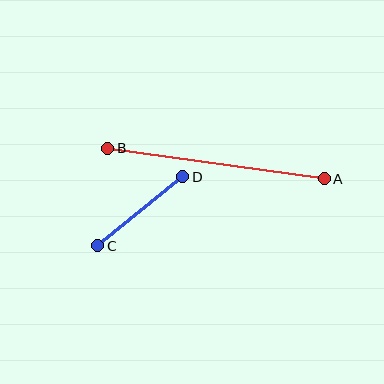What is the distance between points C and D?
The distance is approximately 110 pixels.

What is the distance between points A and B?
The distance is approximately 218 pixels.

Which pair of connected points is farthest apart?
Points A and B are farthest apart.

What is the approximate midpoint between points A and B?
The midpoint is at approximately (216, 163) pixels.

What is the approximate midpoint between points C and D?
The midpoint is at approximately (140, 211) pixels.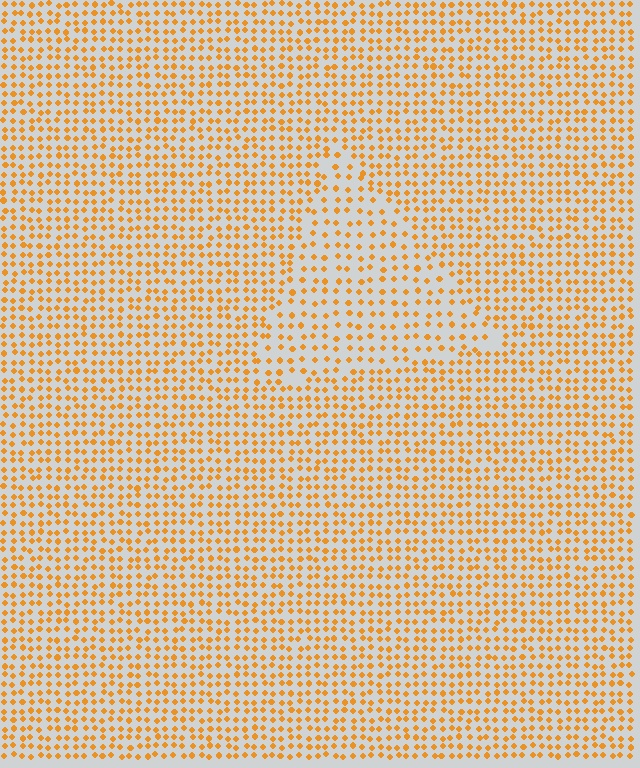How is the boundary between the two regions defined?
The boundary is defined by a change in element density (approximately 1.6x ratio). All elements are the same color, size, and shape.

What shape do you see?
I see a triangle.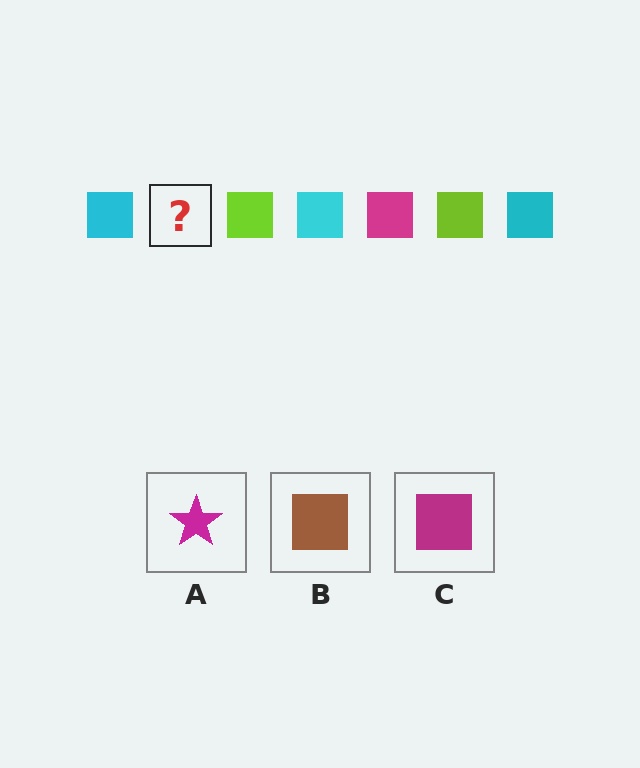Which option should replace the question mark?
Option C.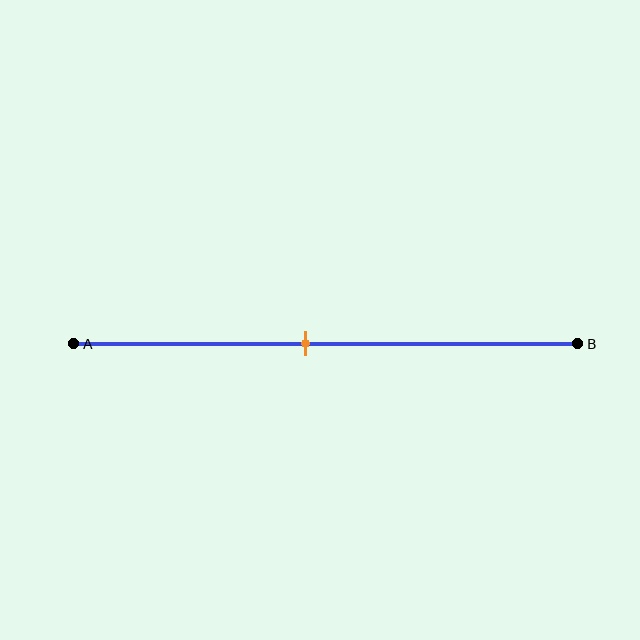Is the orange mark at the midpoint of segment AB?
No, the mark is at about 45% from A, not at the 50% midpoint.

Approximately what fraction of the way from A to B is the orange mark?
The orange mark is approximately 45% of the way from A to B.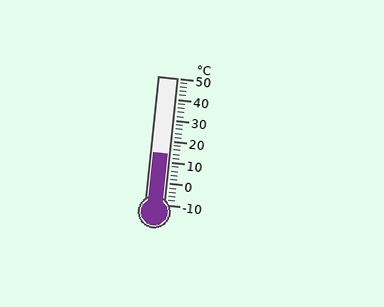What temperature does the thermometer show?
The thermometer shows approximately 14°C.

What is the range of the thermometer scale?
The thermometer scale ranges from -10°C to 50°C.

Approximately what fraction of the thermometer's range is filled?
The thermometer is filled to approximately 40% of its range.